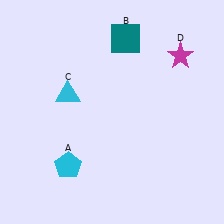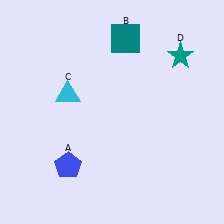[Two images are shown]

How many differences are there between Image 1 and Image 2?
There are 2 differences between the two images.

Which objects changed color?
A changed from cyan to blue. D changed from magenta to teal.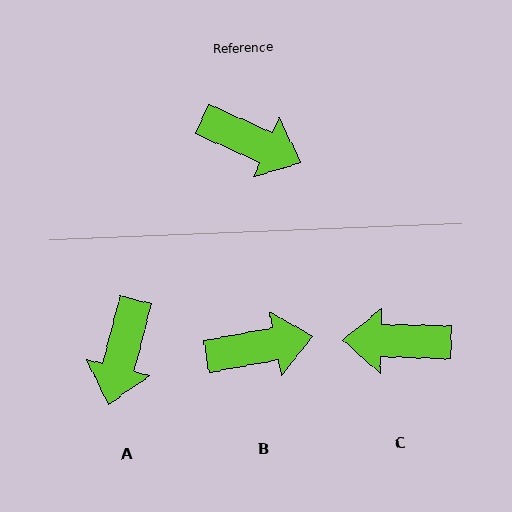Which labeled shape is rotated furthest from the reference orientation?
C, about 157 degrees away.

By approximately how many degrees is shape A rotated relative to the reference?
Approximately 80 degrees clockwise.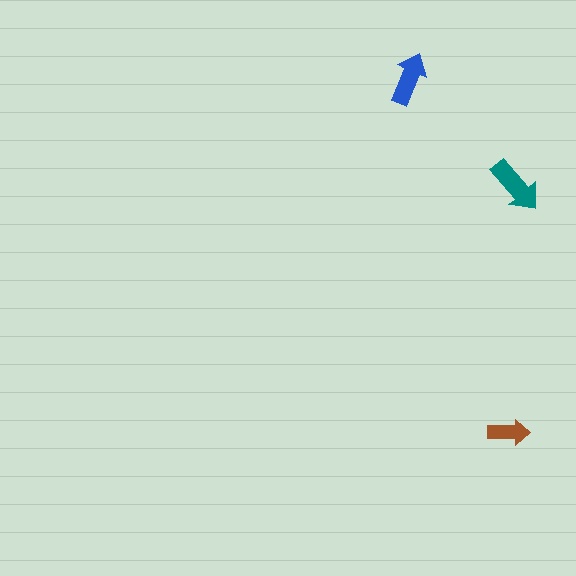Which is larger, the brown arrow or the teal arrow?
The teal one.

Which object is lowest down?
The brown arrow is bottommost.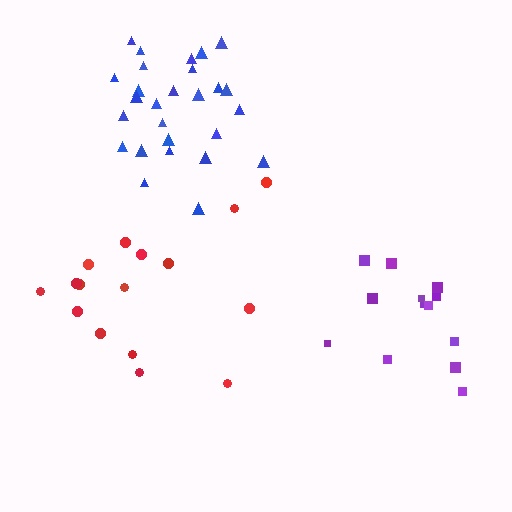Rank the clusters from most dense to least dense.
blue, purple, red.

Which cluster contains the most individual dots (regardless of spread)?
Blue (27).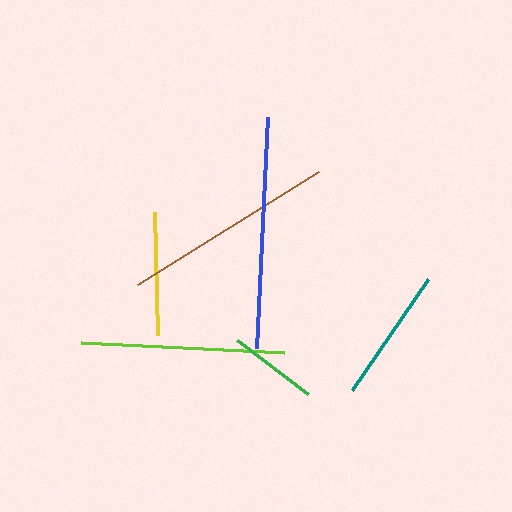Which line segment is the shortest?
The green line is the shortest at approximately 89 pixels.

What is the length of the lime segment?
The lime segment is approximately 203 pixels long.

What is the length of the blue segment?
The blue segment is approximately 232 pixels long.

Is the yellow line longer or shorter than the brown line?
The brown line is longer than the yellow line.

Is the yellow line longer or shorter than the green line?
The yellow line is longer than the green line.